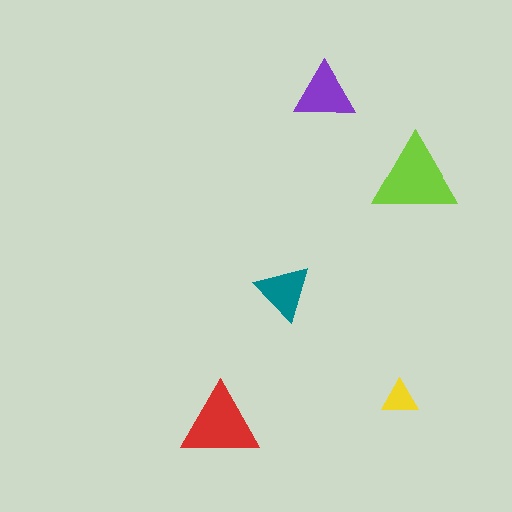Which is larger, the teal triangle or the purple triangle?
The purple one.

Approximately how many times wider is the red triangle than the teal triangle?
About 1.5 times wider.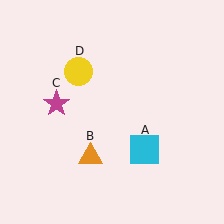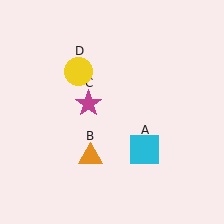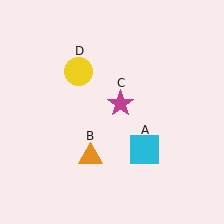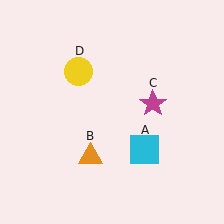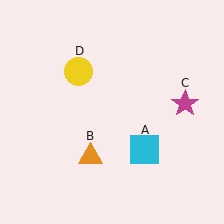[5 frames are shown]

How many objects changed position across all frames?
1 object changed position: magenta star (object C).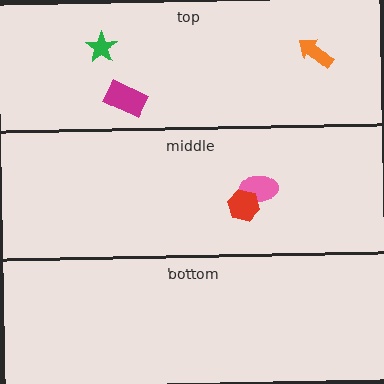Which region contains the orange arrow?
The top region.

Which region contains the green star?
The top region.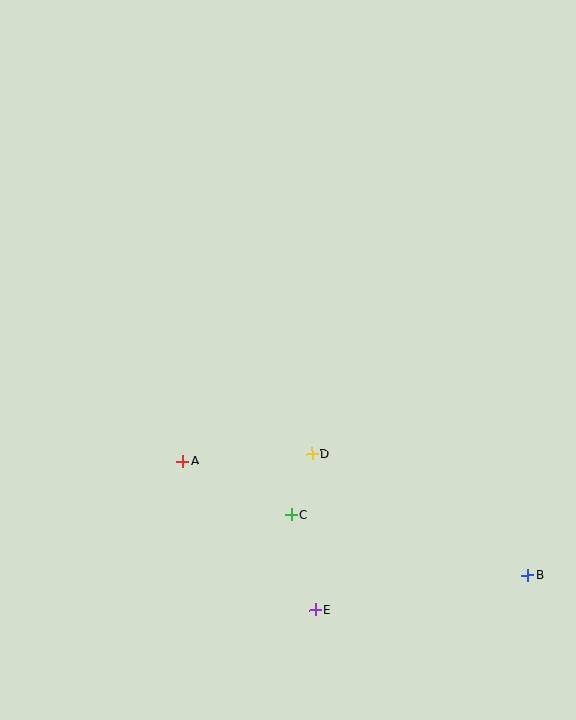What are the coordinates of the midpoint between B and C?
The midpoint between B and C is at (410, 545).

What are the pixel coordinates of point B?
Point B is at (528, 575).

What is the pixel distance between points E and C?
The distance between E and C is 98 pixels.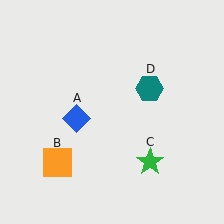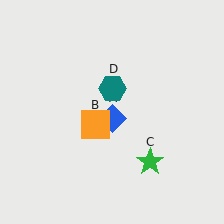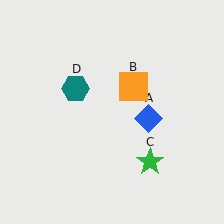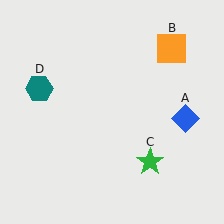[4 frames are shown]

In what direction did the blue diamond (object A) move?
The blue diamond (object A) moved right.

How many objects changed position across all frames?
3 objects changed position: blue diamond (object A), orange square (object B), teal hexagon (object D).